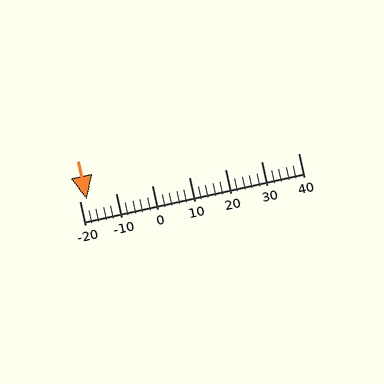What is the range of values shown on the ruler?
The ruler shows values from -20 to 40.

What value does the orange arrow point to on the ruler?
The orange arrow points to approximately -18.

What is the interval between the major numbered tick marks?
The major tick marks are spaced 10 units apart.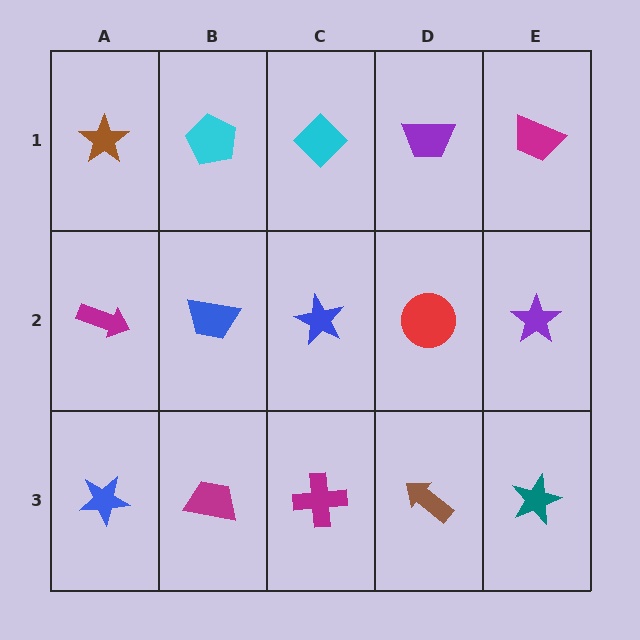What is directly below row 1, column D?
A red circle.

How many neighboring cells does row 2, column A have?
3.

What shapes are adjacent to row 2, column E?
A magenta trapezoid (row 1, column E), a teal star (row 3, column E), a red circle (row 2, column D).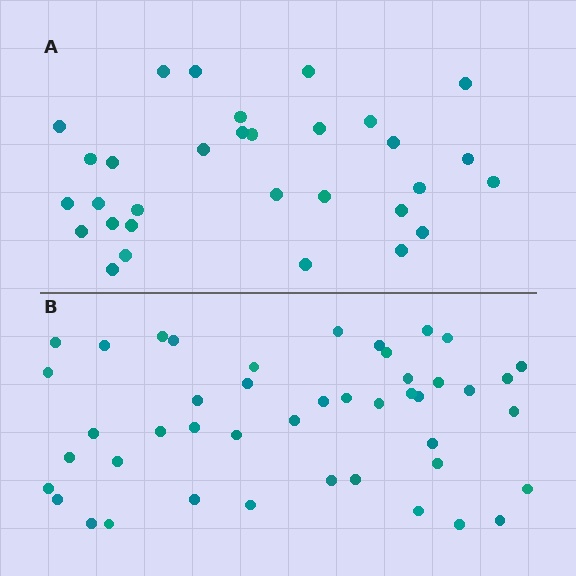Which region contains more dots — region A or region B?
Region B (the bottom region) has more dots.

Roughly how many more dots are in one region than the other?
Region B has approximately 15 more dots than region A.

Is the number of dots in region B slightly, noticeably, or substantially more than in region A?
Region B has substantially more. The ratio is roughly 1.5 to 1.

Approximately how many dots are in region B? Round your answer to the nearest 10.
About 40 dots. (The exact count is 45, which rounds to 40.)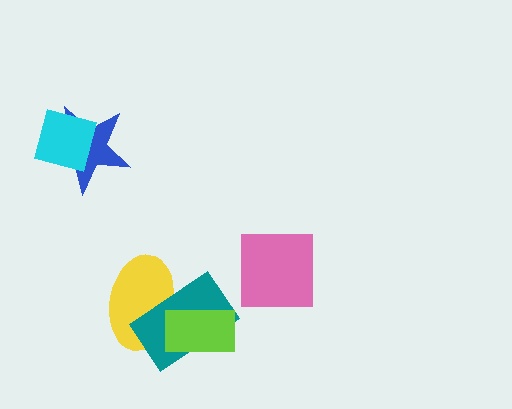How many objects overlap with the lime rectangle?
2 objects overlap with the lime rectangle.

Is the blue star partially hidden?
Yes, it is partially covered by another shape.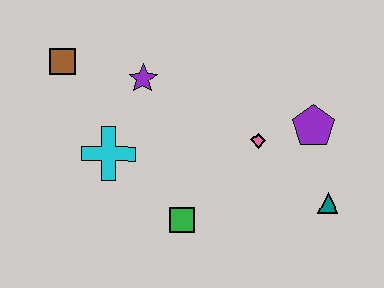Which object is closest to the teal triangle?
The purple pentagon is closest to the teal triangle.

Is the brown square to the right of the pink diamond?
No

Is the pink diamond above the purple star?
No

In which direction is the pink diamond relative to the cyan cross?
The pink diamond is to the right of the cyan cross.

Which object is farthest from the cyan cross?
The teal triangle is farthest from the cyan cross.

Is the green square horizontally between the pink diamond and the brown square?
Yes